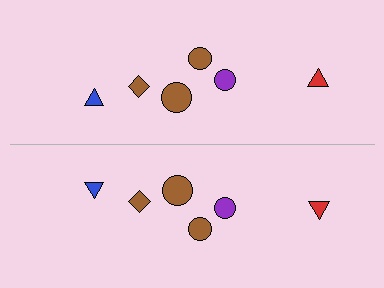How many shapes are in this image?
There are 12 shapes in this image.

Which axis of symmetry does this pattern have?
The pattern has a horizontal axis of symmetry running through the center of the image.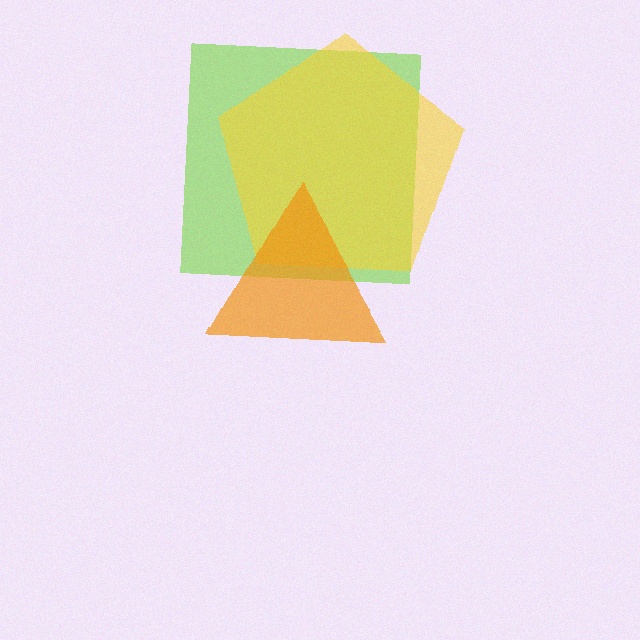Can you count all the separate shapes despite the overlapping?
Yes, there are 3 separate shapes.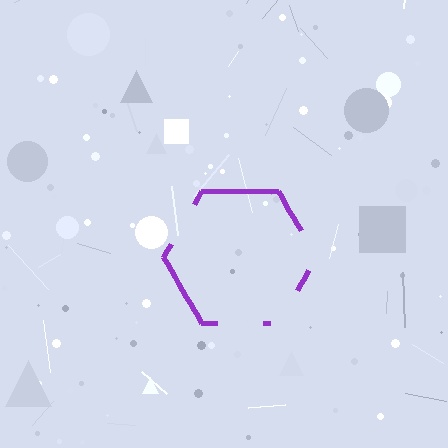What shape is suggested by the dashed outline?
The dashed outline suggests a hexagon.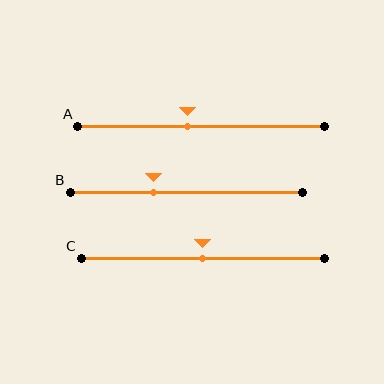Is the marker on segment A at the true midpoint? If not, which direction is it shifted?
No, the marker on segment A is shifted to the left by about 6% of the segment length.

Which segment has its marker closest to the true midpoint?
Segment C has its marker closest to the true midpoint.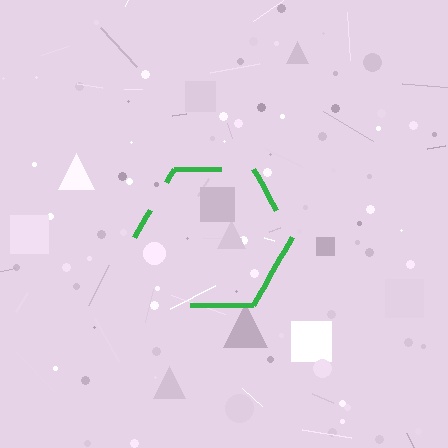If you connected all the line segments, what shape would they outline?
They would outline a hexagon.